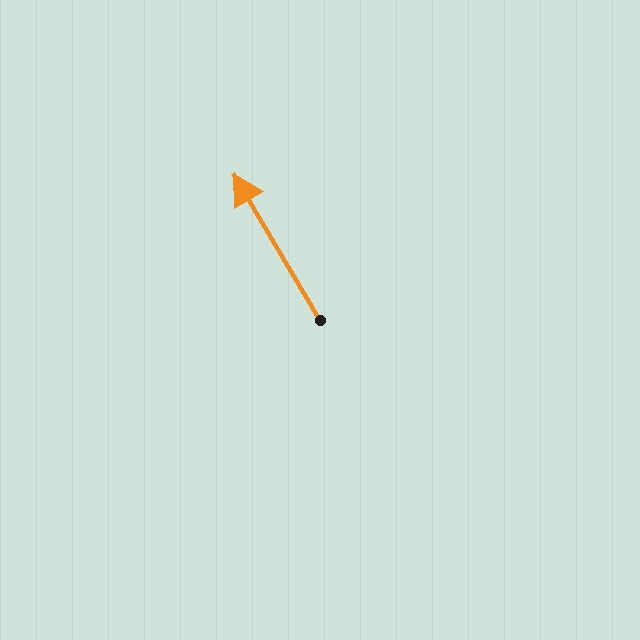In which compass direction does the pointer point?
Northwest.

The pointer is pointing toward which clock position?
Roughly 11 o'clock.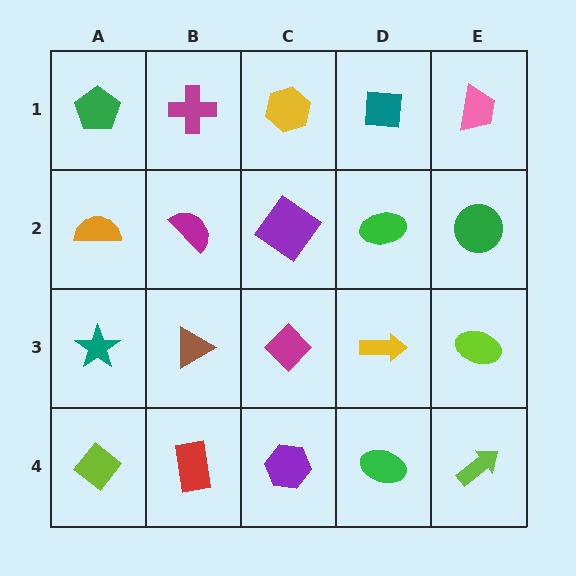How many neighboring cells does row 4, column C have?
3.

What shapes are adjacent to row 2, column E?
A pink trapezoid (row 1, column E), a lime ellipse (row 3, column E), a green ellipse (row 2, column D).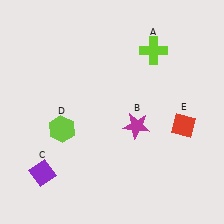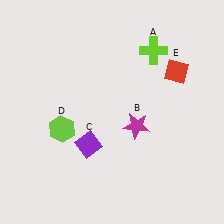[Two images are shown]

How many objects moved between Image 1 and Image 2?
2 objects moved between the two images.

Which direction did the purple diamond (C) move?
The purple diamond (C) moved right.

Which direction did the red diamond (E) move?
The red diamond (E) moved up.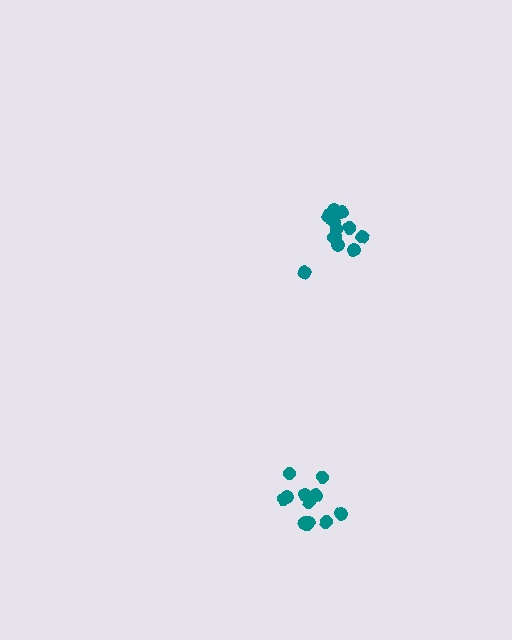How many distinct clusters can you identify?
There are 2 distinct clusters.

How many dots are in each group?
Group 1: 12 dots, Group 2: 13 dots (25 total).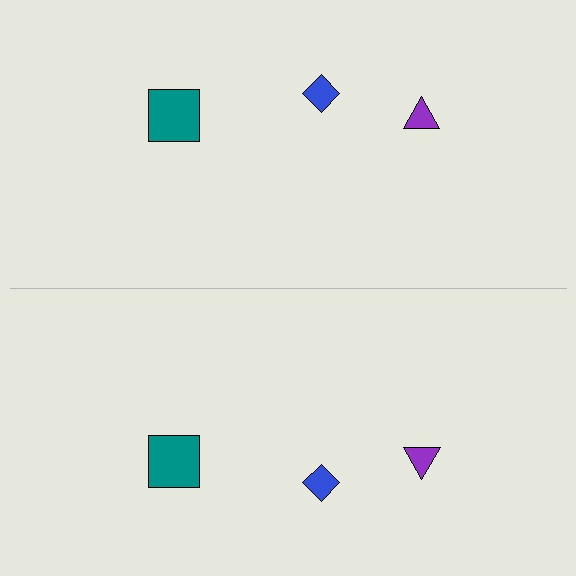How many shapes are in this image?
There are 6 shapes in this image.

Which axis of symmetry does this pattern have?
The pattern has a horizontal axis of symmetry running through the center of the image.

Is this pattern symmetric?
Yes, this pattern has bilateral (reflection) symmetry.